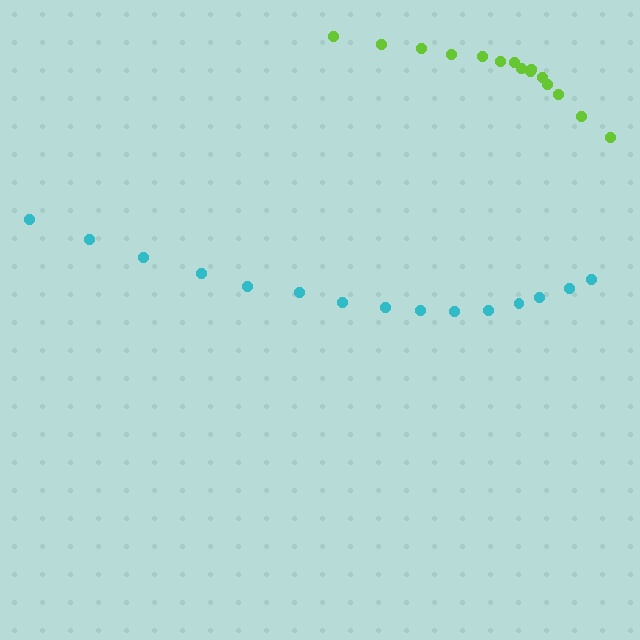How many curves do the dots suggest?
There are 2 distinct paths.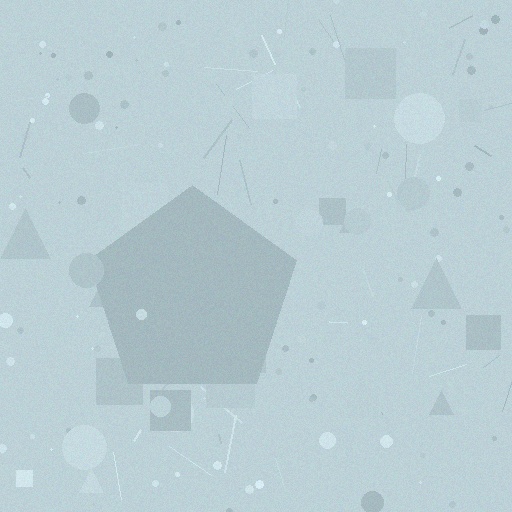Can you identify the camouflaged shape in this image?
The camouflaged shape is a pentagon.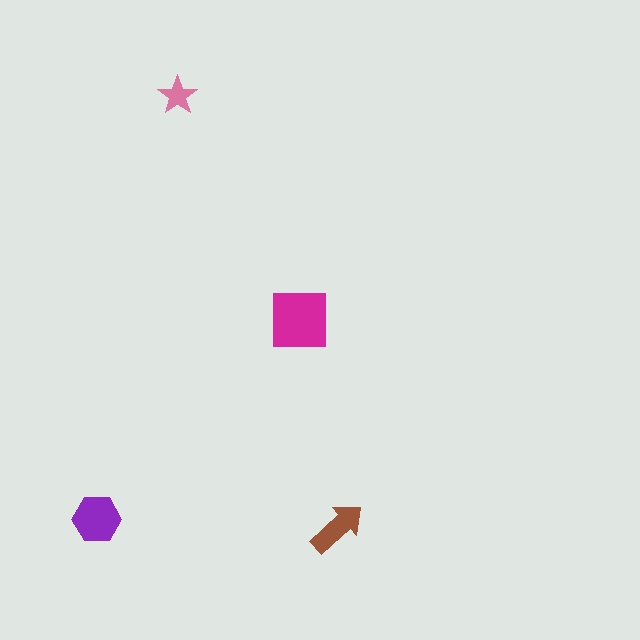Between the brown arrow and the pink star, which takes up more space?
The brown arrow.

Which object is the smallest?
The pink star.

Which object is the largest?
The magenta square.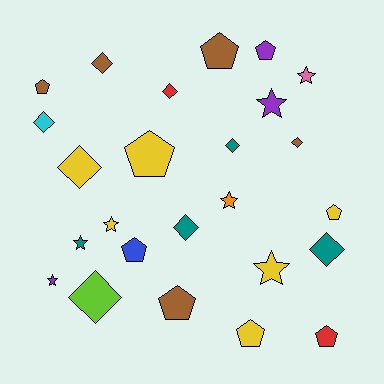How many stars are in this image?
There are 7 stars.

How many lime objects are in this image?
There is 1 lime object.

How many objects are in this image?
There are 25 objects.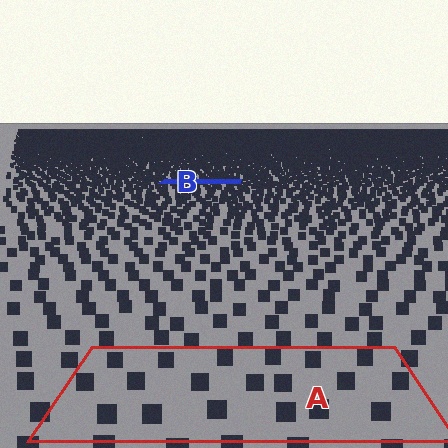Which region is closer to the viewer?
Region A is closer. The texture elements there are larger and more spread out.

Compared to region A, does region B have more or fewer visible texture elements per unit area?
Region B has more texture elements per unit area — they are packed more densely because it is farther away.